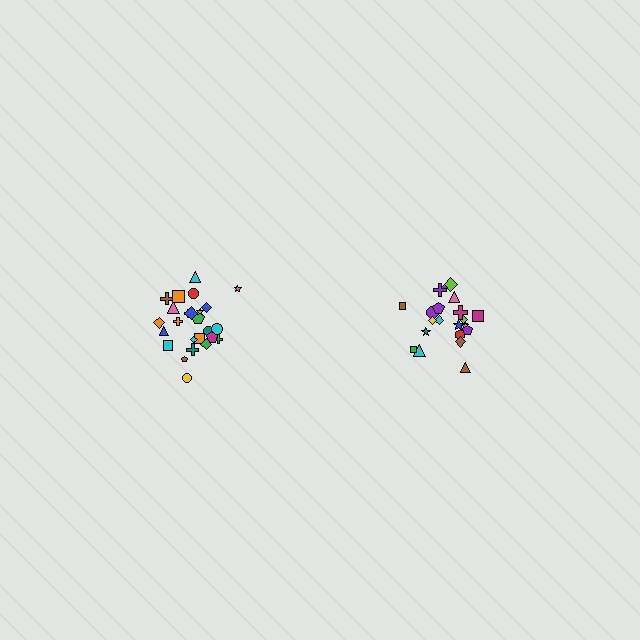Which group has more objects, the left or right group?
The left group.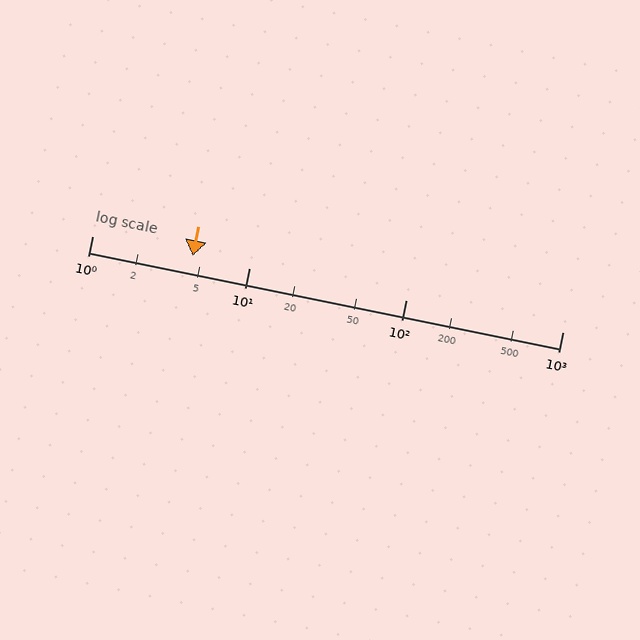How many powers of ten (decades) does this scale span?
The scale spans 3 decades, from 1 to 1000.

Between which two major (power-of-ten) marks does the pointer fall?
The pointer is between 1 and 10.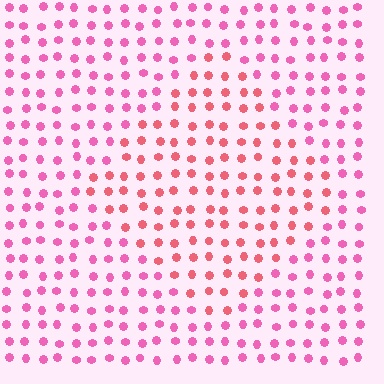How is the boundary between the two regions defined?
The boundary is defined purely by a slight shift in hue (about 28 degrees). Spacing, size, and orientation are identical on both sides.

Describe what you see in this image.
The image is filled with small pink elements in a uniform arrangement. A diamond-shaped region is visible where the elements are tinted to a slightly different hue, forming a subtle color boundary.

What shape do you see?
I see a diamond.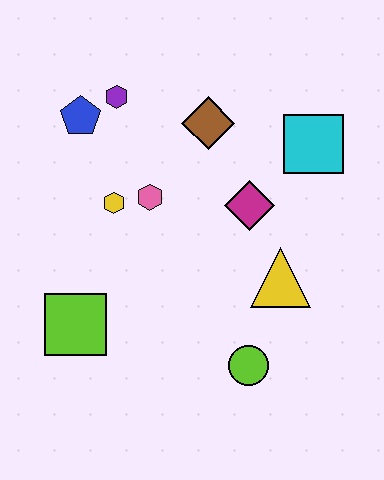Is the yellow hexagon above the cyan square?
No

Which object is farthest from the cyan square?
The lime square is farthest from the cyan square.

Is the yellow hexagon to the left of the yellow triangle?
Yes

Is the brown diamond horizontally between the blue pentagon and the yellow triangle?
Yes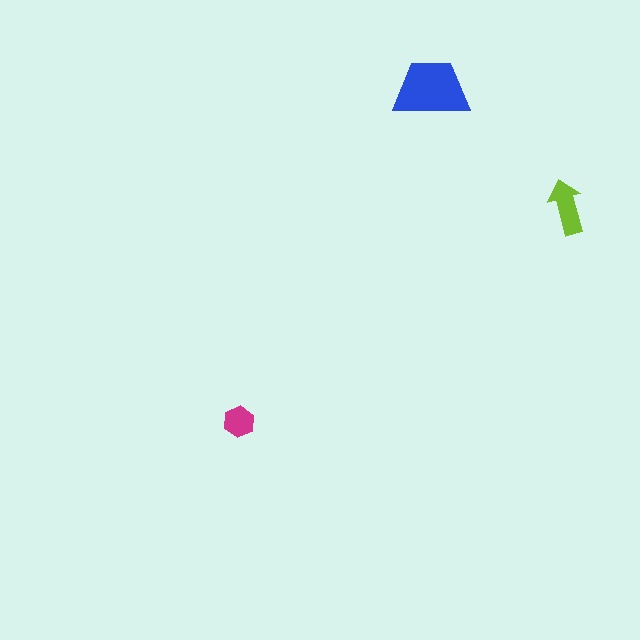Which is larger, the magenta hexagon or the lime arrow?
The lime arrow.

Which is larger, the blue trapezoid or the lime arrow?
The blue trapezoid.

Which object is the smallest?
The magenta hexagon.